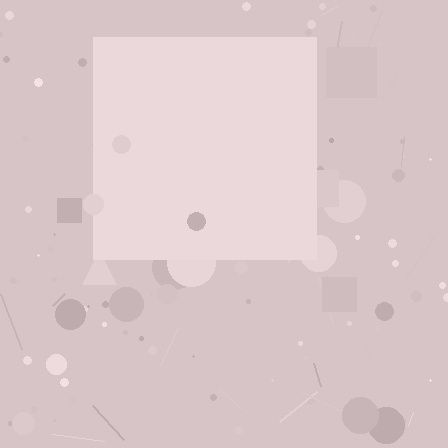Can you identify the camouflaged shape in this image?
The camouflaged shape is a square.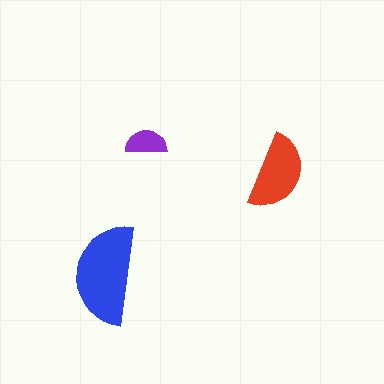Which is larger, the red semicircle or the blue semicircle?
The blue one.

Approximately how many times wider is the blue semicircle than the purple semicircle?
About 2.5 times wider.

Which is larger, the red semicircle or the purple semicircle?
The red one.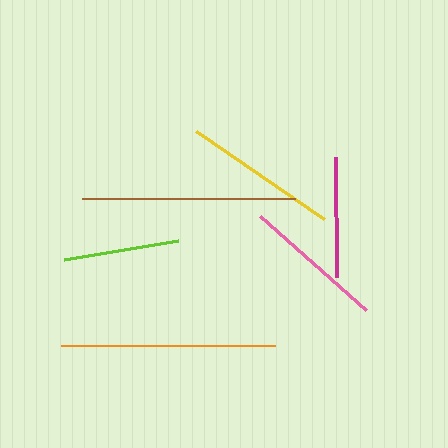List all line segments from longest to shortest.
From longest to shortest: orange, brown, yellow, pink, magenta, lime.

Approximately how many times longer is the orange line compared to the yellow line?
The orange line is approximately 1.4 times the length of the yellow line.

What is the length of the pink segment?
The pink segment is approximately 141 pixels long.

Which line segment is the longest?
The orange line is the longest at approximately 214 pixels.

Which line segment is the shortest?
The lime line is the shortest at approximately 116 pixels.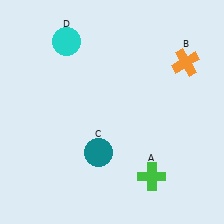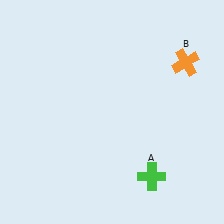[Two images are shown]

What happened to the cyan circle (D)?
The cyan circle (D) was removed in Image 2. It was in the top-left area of Image 1.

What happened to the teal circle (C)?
The teal circle (C) was removed in Image 2. It was in the bottom-left area of Image 1.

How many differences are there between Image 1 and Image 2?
There are 2 differences between the two images.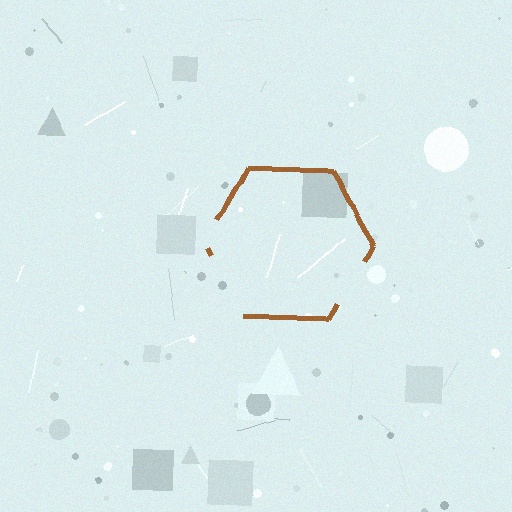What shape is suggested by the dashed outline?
The dashed outline suggests a hexagon.